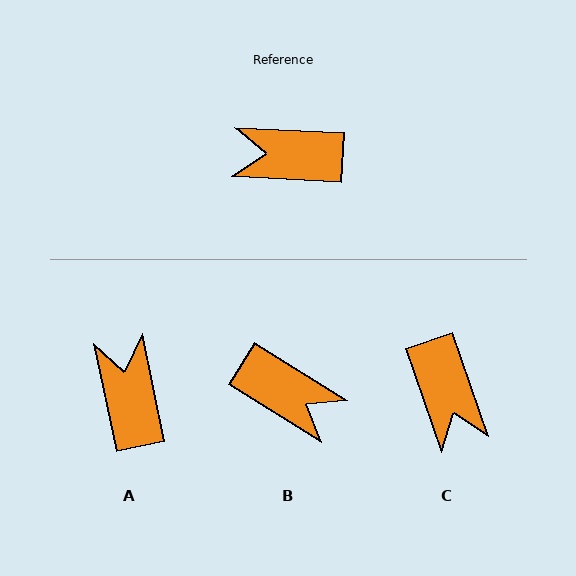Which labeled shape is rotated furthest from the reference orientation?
B, about 151 degrees away.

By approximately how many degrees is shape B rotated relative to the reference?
Approximately 151 degrees counter-clockwise.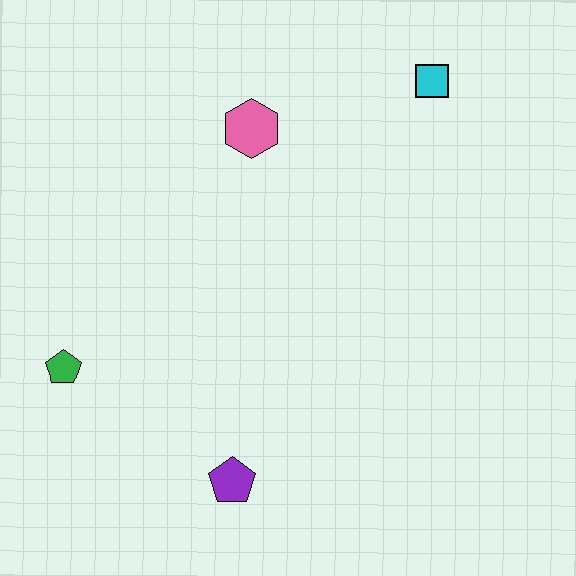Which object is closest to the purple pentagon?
The green pentagon is closest to the purple pentagon.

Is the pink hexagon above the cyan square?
No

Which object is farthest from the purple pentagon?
The cyan square is farthest from the purple pentagon.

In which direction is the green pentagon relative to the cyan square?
The green pentagon is to the left of the cyan square.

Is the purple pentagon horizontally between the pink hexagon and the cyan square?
No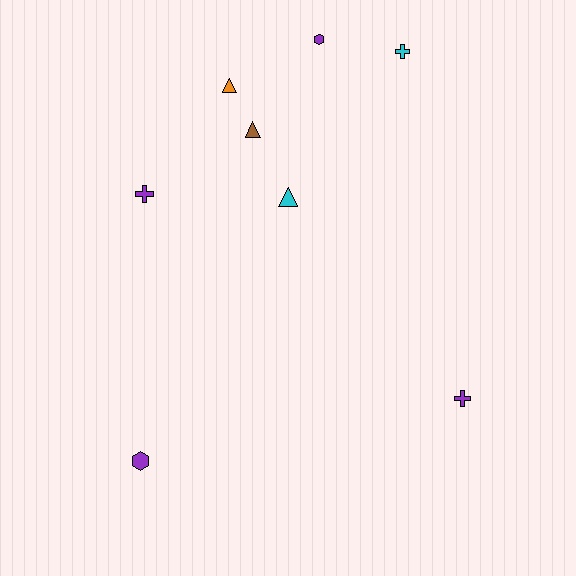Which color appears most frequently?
Purple, with 4 objects.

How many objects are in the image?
There are 8 objects.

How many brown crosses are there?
There are no brown crosses.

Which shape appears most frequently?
Triangle, with 3 objects.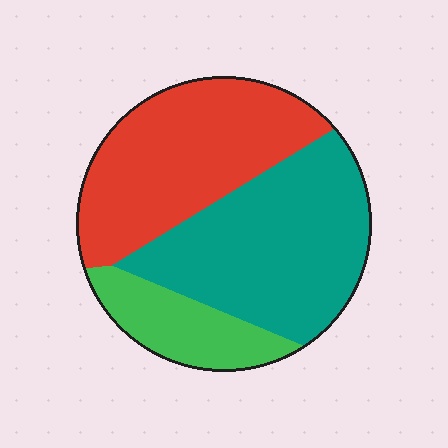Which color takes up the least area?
Green, at roughly 15%.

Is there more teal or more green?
Teal.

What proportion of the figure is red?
Red takes up about two fifths (2/5) of the figure.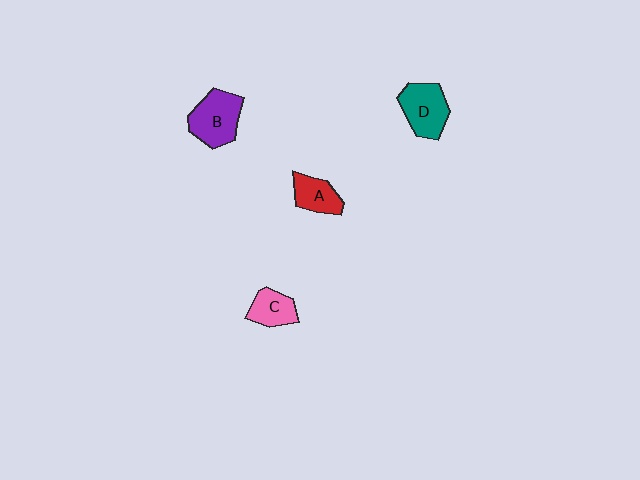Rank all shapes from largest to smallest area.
From largest to smallest: B (purple), D (teal), A (red), C (pink).